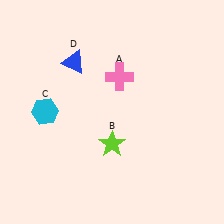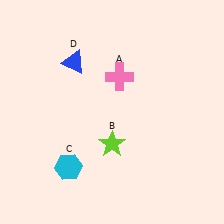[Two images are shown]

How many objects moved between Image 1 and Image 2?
1 object moved between the two images.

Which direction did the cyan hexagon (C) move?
The cyan hexagon (C) moved down.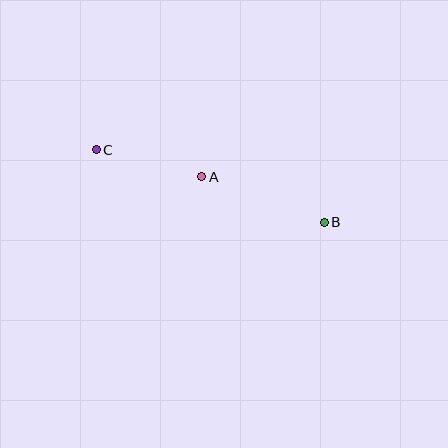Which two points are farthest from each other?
Points B and C are farthest from each other.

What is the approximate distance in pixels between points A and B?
The distance between A and B is approximately 131 pixels.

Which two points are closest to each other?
Points A and C are closest to each other.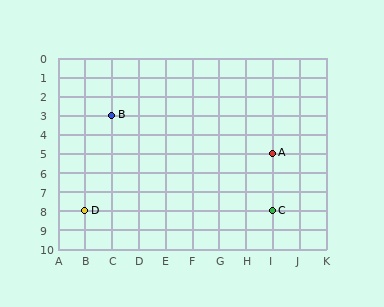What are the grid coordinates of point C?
Point C is at grid coordinates (I, 8).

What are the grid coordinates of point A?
Point A is at grid coordinates (I, 5).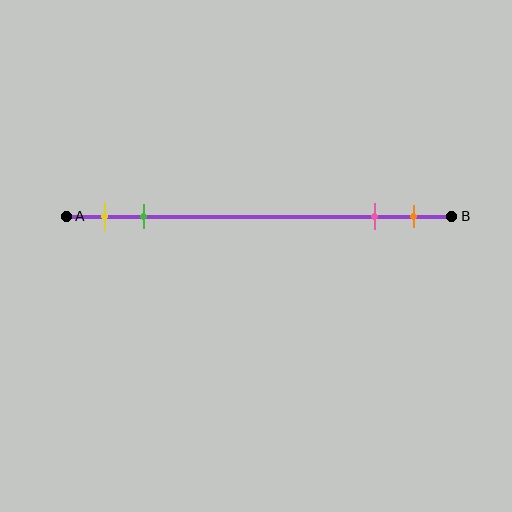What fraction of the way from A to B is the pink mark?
The pink mark is approximately 80% (0.8) of the way from A to B.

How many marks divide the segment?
There are 4 marks dividing the segment.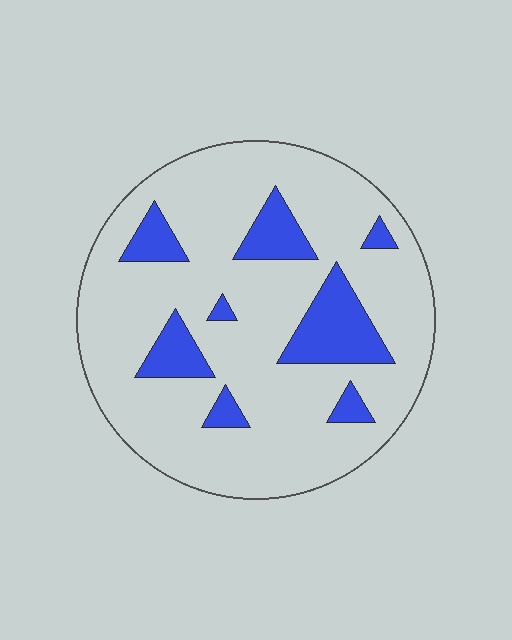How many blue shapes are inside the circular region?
8.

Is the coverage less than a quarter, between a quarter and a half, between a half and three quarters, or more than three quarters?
Less than a quarter.